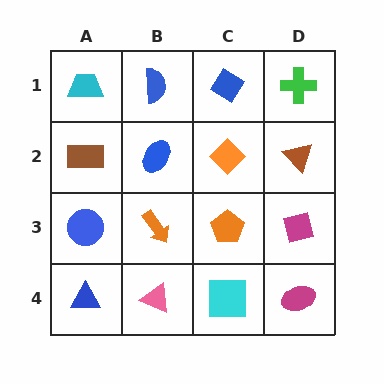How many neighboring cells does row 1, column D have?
2.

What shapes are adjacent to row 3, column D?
A brown triangle (row 2, column D), a magenta ellipse (row 4, column D), an orange pentagon (row 3, column C).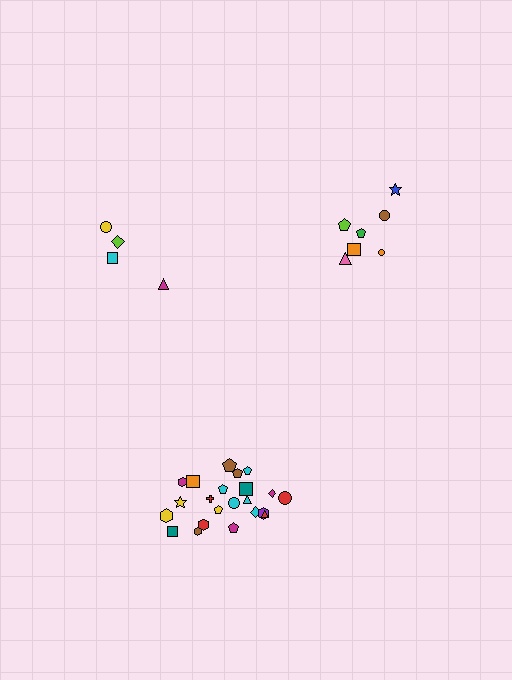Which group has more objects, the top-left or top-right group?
The top-right group.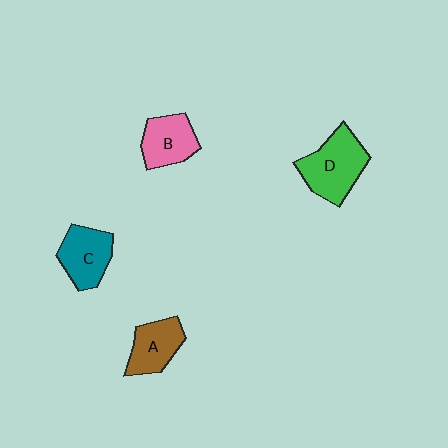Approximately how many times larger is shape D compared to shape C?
Approximately 1.3 times.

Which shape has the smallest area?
Shape A (brown).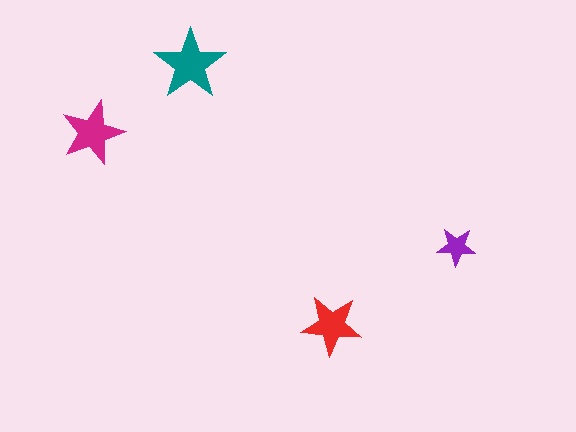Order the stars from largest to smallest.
the teal one, the magenta one, the red one, the purple one.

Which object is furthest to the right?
The purple star is rightmost.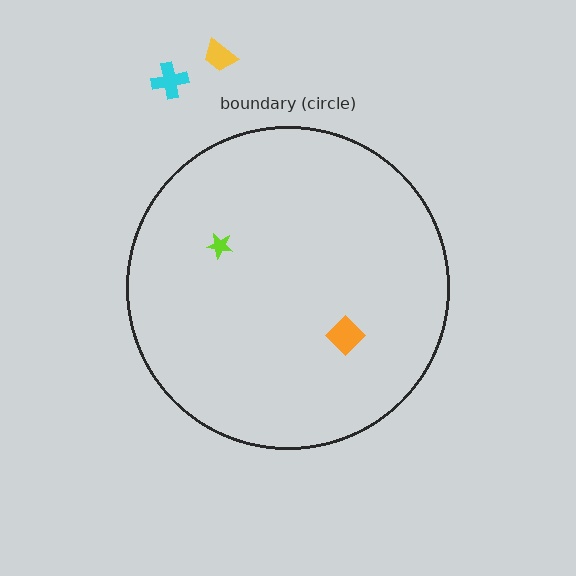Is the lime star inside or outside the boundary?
Inside.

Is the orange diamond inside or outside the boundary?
Inside.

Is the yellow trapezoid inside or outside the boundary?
Outside.